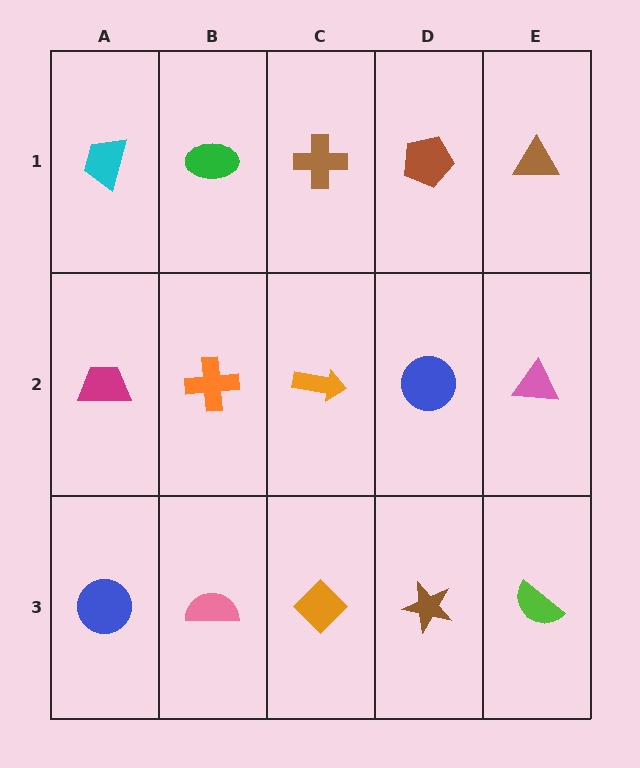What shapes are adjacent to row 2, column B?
A green ellipse (row 1, column B), a pink semicircle (row 3, column B), a magenta trapezoid (row 2, column A), an orange arrow (row 2, column C).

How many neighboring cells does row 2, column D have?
4.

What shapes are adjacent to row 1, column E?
A pink triangle (row 2, column E), a brown pentagon (row 1, column D).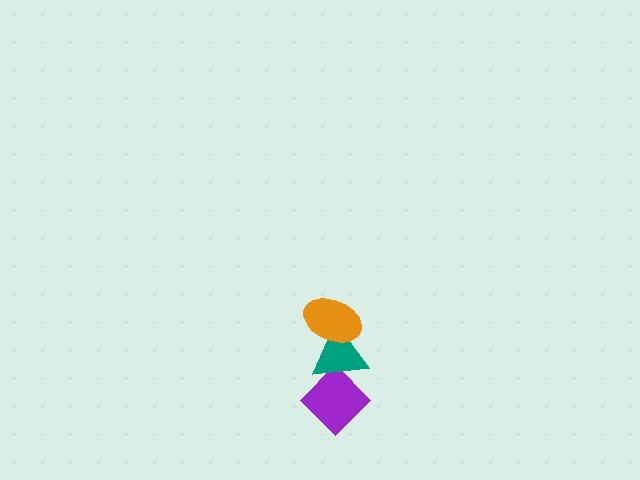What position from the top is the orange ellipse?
The orange ellipse is 1st from the top.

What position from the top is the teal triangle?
The teal triangle is 2nd from the top.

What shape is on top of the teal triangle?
The orange ellipse is on top of the teal triangle.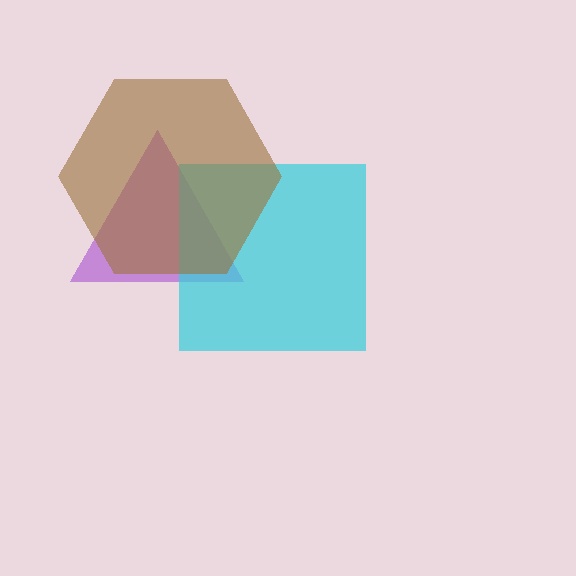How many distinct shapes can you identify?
There are 3 distinct shapes: a purple triangle, a cyan square, a brown hexagon.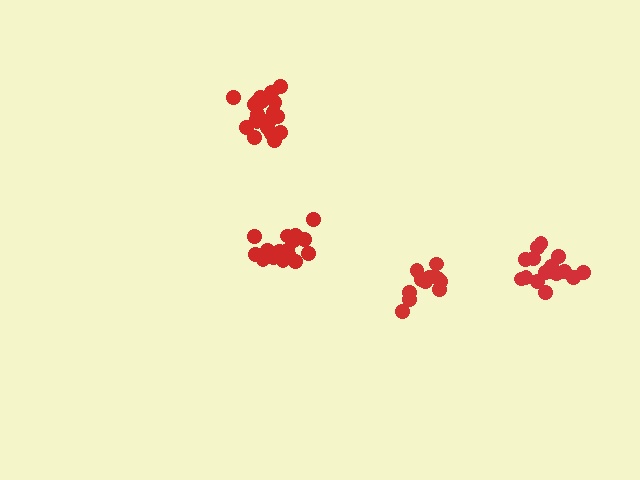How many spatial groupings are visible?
There are 4 spatial groupings.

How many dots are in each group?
Group 1: 17 dots, Group 2: 17 dots, Group 3: 20 dots, Group 4: 14 dots (68 total).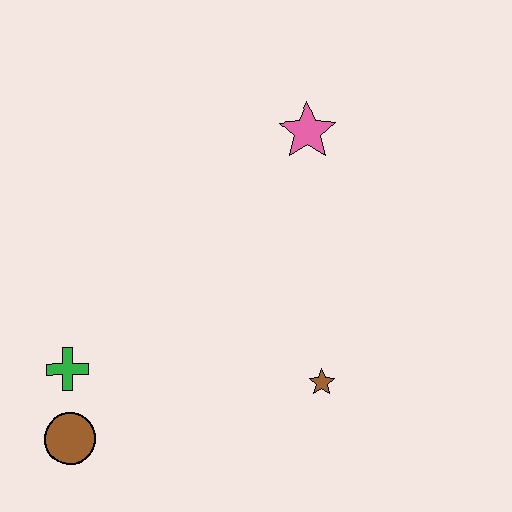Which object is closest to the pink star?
The brown star is closest to the pink star.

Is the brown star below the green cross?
Yes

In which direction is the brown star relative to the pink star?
The brown star is below the pink star.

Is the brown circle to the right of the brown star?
No